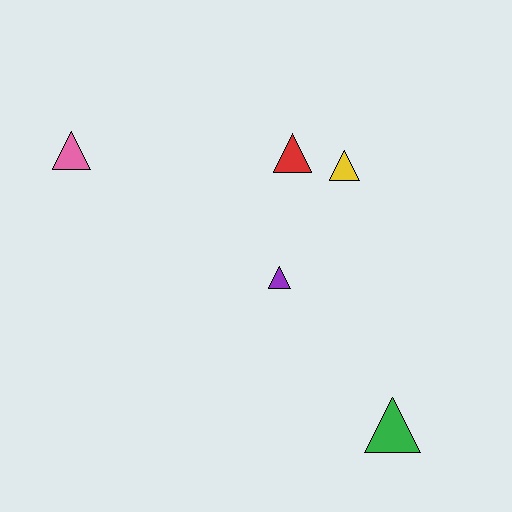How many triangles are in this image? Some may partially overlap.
There are 5 triangles.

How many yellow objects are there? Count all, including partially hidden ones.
There is 1 yellow object.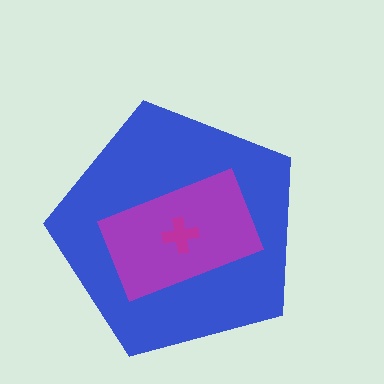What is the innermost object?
The magenta cross.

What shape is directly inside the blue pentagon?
The purple rectangle.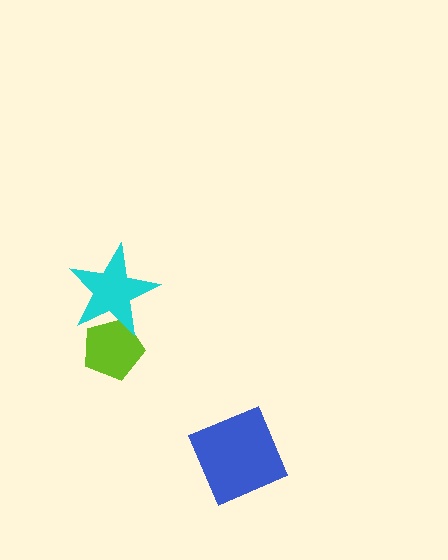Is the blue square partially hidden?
No, no other shape covers it.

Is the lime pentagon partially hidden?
Yes, it is partially covered by another shape.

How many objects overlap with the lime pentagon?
1 object overlaps with the lime pentagon.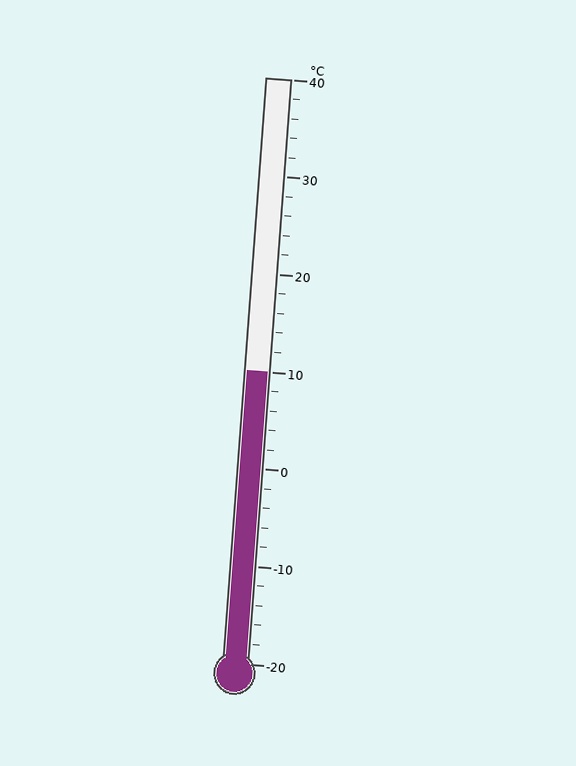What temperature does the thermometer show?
The thermometer shows approximately 10°C.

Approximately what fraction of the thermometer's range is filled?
The thermometer is filled to approximately 50% of its range.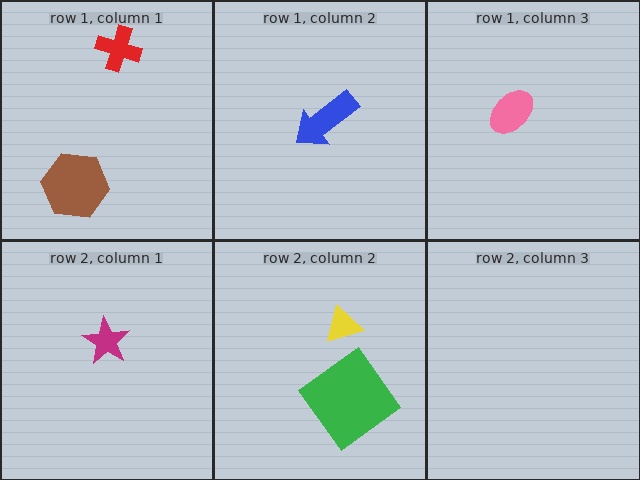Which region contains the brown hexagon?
The row 1, column 1 region.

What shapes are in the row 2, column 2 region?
The green diamond, the yellow triangle.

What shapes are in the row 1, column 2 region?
The blue arrow.